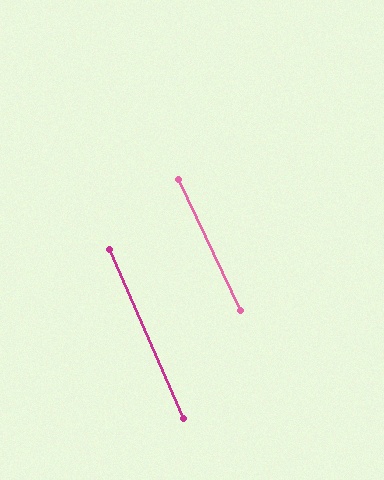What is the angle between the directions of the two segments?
Approximately 2 degrees.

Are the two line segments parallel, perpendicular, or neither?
Parallel — their directions differ by only 1.8°.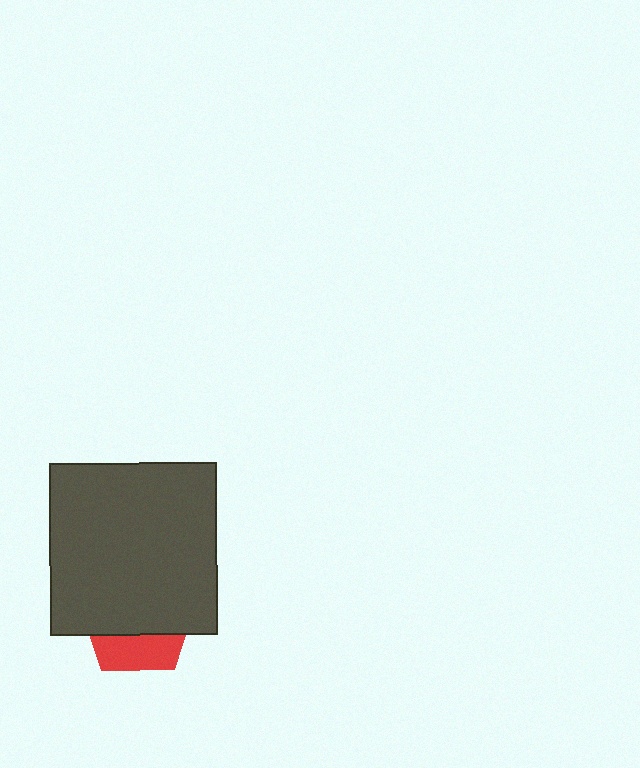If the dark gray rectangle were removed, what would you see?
You would see the complete red pentagon.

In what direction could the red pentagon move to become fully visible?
The red pentagon could move down. That would shift it out from behind the dark gray rectangle entirely.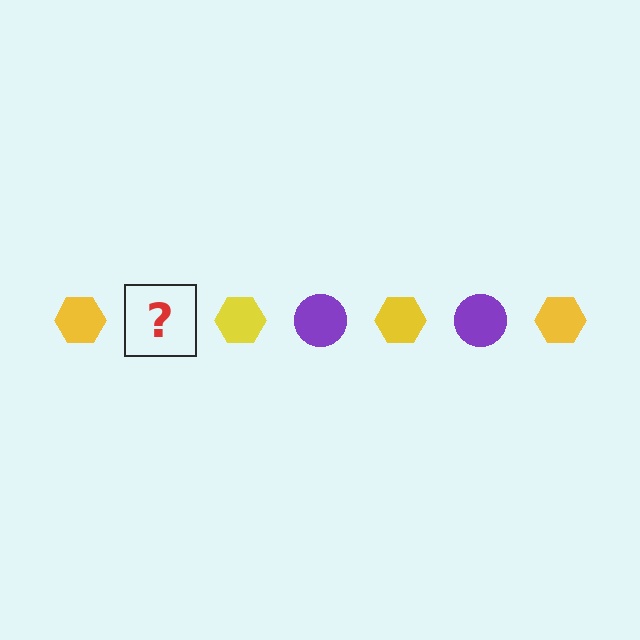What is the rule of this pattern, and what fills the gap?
The rule is that the pattern alternates between yellow hexagon and purple circle. The gap should be filled with a purple circle.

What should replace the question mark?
The question mark should be replaced with a purple circle.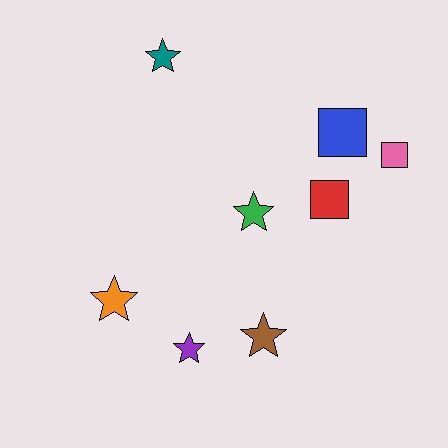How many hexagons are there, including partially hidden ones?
There are no hexagons.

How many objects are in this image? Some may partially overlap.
There are 8 objects.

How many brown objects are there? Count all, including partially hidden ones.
There is 1 brown object.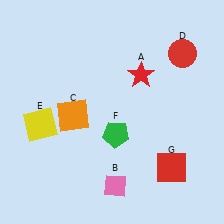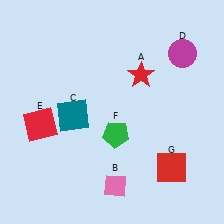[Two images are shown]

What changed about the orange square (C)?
In Image 1, C is orange. In Image 2, it changed to teal.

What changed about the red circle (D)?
In Image 1, D is red. In Image 2, it changed to magenta.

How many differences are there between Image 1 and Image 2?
There are 3 differences between the two images.